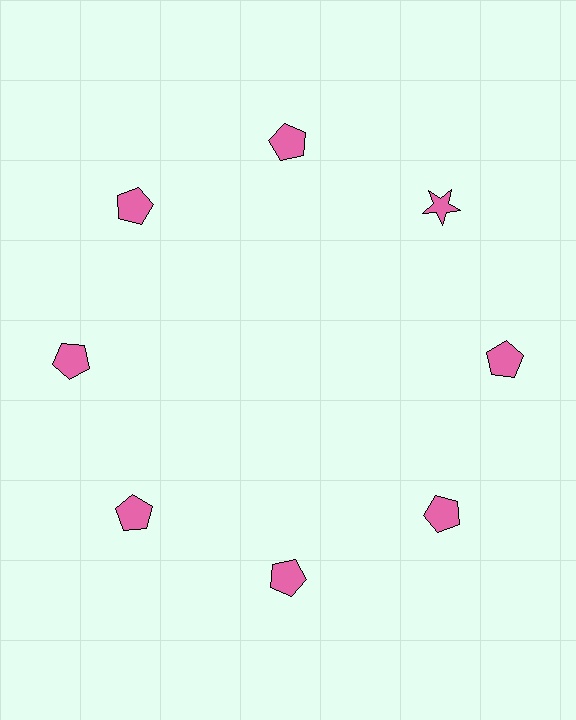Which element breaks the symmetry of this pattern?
The pink star at roughly the 2 o'clock position breaks the symmetry. All other shapes are pink pentagons.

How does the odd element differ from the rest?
It has a different shape: star instead of pentagon.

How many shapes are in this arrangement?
There are 8 shapes arranged in a ring pattern.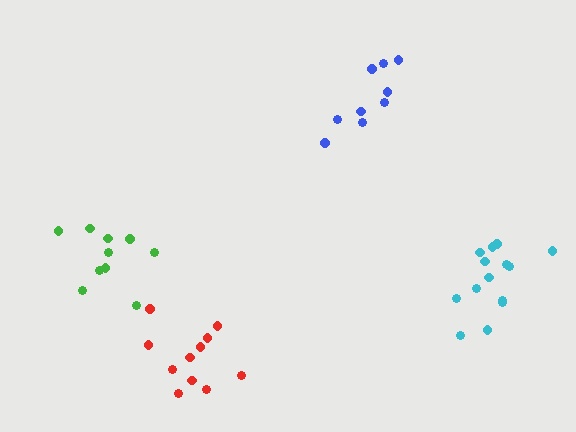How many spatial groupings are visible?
There are 4 spatial groupings.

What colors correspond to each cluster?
The clusters are colored: red, cyan, blue, green.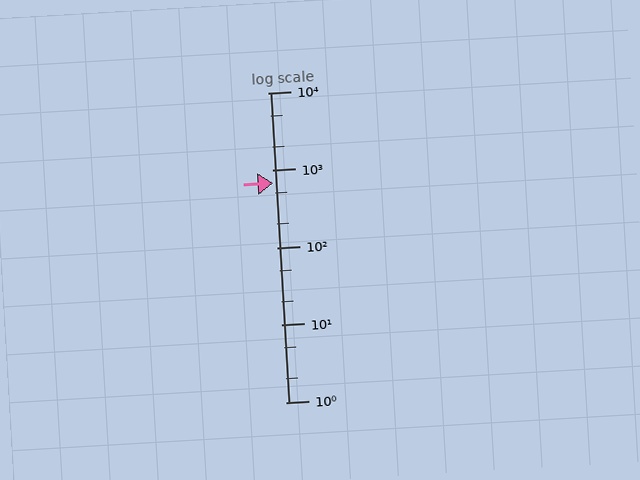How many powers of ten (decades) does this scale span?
The scale spans 4 decades, from 1 to 10000.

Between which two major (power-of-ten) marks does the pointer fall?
The pointer is between 100 and 1000.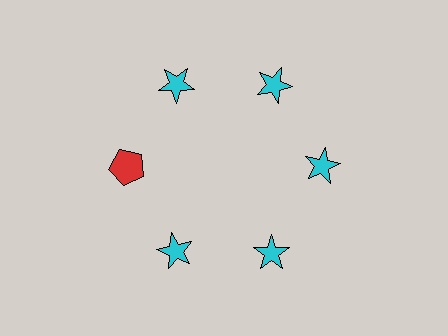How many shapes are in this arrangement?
There are 6 shapes arranged in a ring pattern.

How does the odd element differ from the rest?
It differs in both color (red instead of cyan) and shape (pentagon instead of star).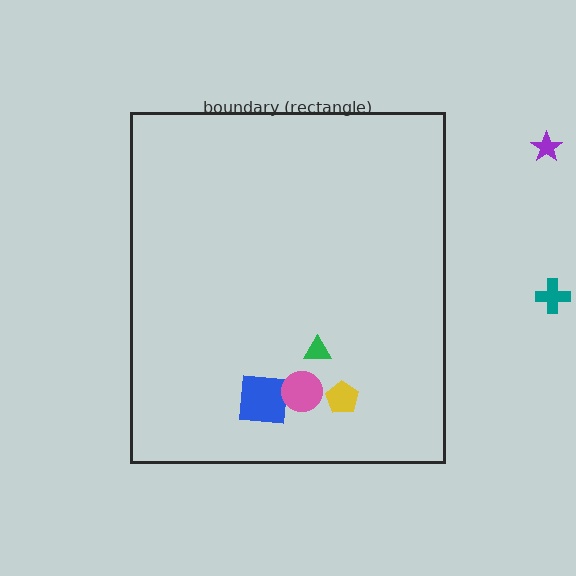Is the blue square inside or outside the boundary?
Inside.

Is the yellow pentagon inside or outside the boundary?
Inside.